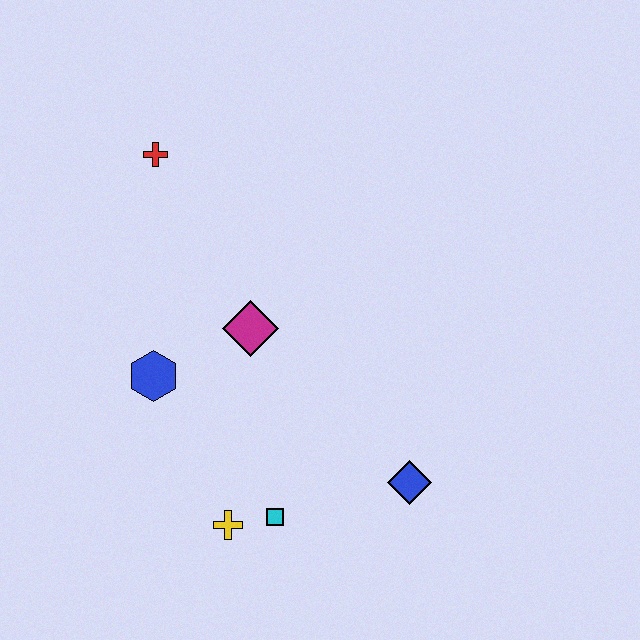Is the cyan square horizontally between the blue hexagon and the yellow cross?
No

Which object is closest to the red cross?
The magenta diamond is closest to the red cross.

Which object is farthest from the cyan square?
The red cross is farthest from the cyan square.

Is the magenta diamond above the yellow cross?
Yes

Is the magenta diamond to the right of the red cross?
Yes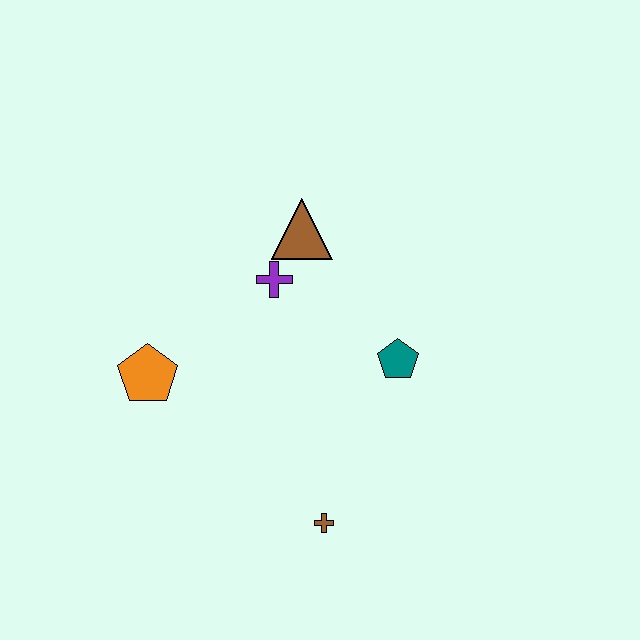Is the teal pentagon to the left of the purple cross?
No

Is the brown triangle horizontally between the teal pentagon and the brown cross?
No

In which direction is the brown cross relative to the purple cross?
The brown cross is below the purple cross.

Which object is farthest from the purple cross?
The brown cross is farthest from the purple cross.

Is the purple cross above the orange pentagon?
Yes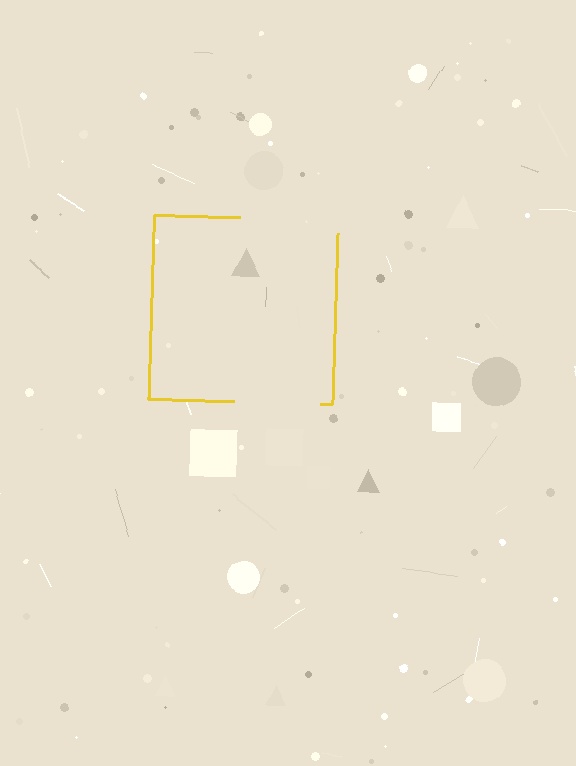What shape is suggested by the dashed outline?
The dashed outline suggests a square.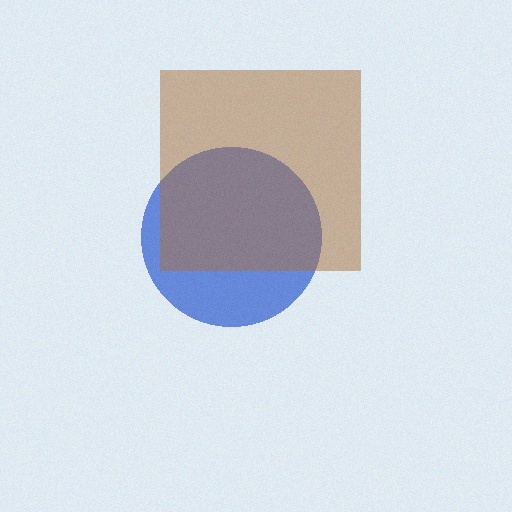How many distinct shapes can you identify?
There are 2 distinct shapes: a blue circle, a brown square.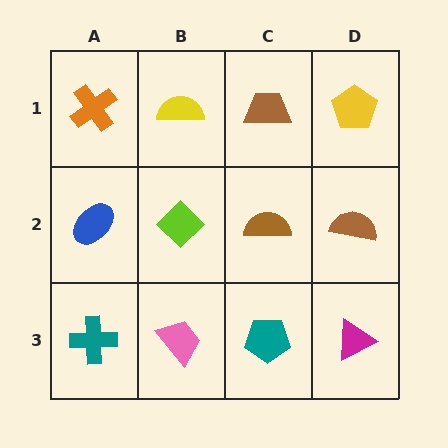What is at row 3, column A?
A teal cross.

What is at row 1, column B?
A yellow semicircle.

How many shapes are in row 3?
4 shapes.